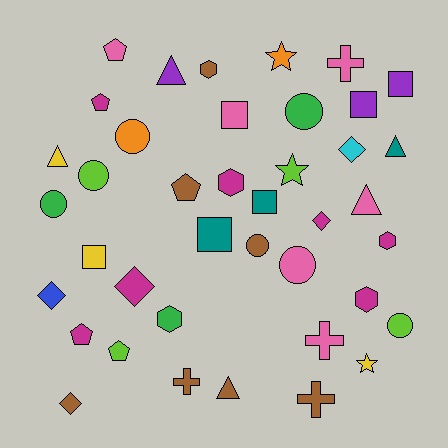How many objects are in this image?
There are 40 objects.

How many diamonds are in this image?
There are 5 diamonds.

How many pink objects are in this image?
There are 6 pink objects.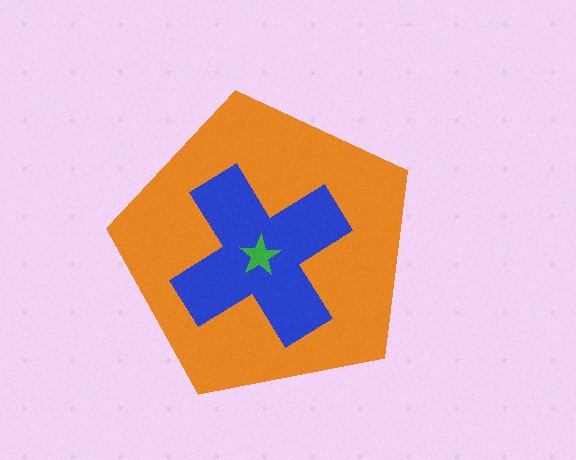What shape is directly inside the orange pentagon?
The blue cross.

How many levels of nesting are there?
3.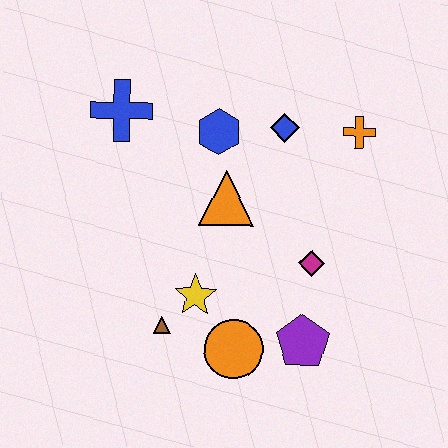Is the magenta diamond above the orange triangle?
No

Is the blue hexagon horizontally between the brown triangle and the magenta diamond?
Yes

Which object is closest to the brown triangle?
The yellow star is closest to the brown triangle.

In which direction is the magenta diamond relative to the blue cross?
The magenta diamond is to the right of the blue cross.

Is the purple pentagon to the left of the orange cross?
Yes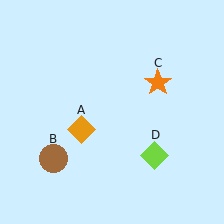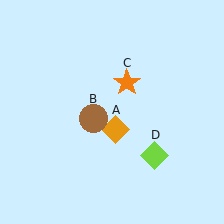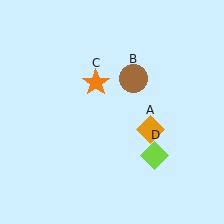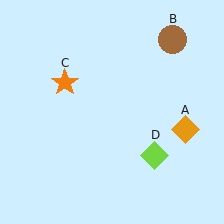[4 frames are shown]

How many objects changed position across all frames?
3 objects changed position: orange diamond (object A), brown circle (object B), orange star (object C).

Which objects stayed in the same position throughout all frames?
Lime diamond (object D) remained stationary.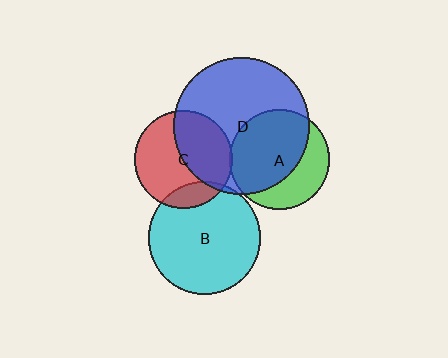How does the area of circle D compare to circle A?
Approximately 1.9 times.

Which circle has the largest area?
Circle D (blue).